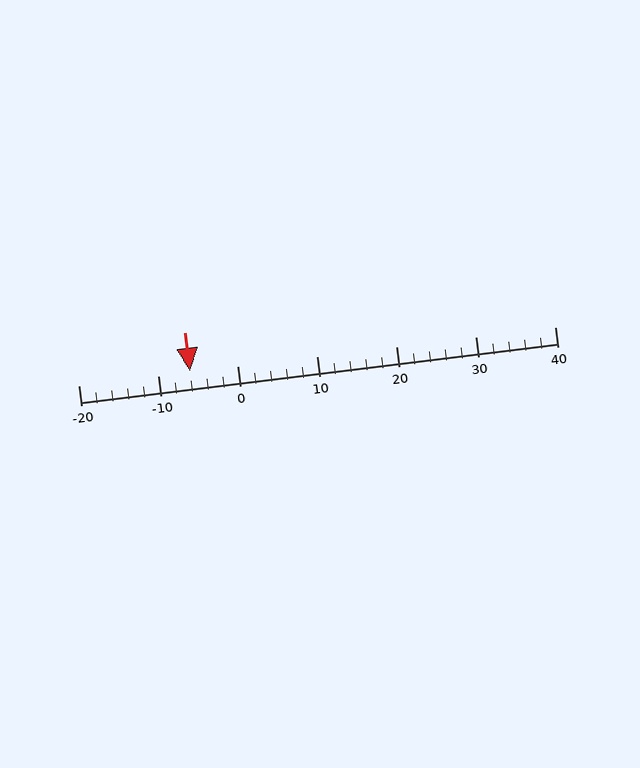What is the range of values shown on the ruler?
The ruler shows values from -20 to 40.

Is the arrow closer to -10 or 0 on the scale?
The arrow is closer to -10.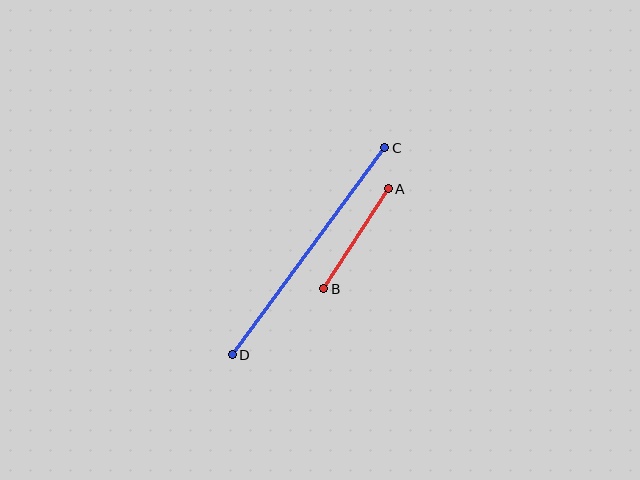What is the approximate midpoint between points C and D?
The midpoint is at approximately (308, 251) pixels.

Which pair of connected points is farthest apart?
Points C and D are farthest apart.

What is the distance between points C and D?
The distance is approximately 257 pixels.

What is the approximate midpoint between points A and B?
The midpoint is at approximately (356, 239) pixels.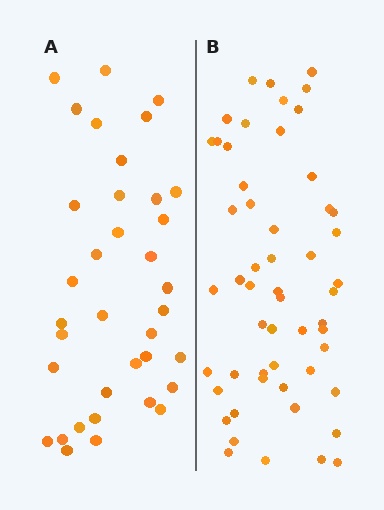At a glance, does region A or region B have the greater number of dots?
Region B (the right region) has more dots.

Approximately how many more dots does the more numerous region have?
Region B has approximately 20 more dots than region A.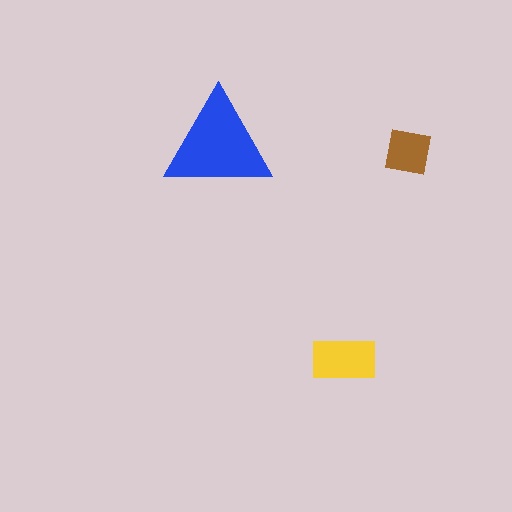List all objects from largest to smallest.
The blue triangle, the yellow rectangle, the brown square.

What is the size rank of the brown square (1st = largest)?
3rd.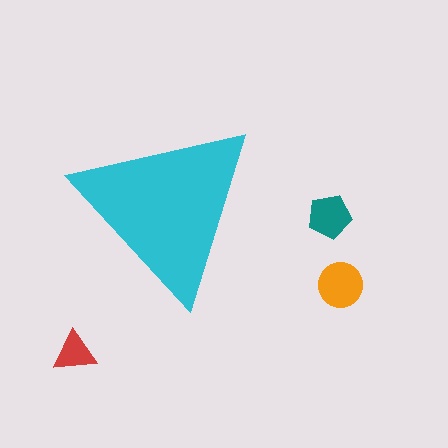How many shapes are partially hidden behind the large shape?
0 shapes are partially hidden.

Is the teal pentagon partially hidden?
No, the teal pentagon is fully visible.